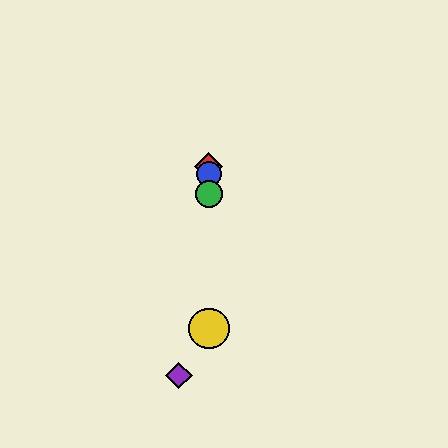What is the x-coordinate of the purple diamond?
The purple diamond is at x≈179.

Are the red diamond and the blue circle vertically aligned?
Yes, both are at x≈209.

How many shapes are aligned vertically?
4 shapes (the red diamond, the blue circle, the green circle, the yellow circle) are aligned vertically.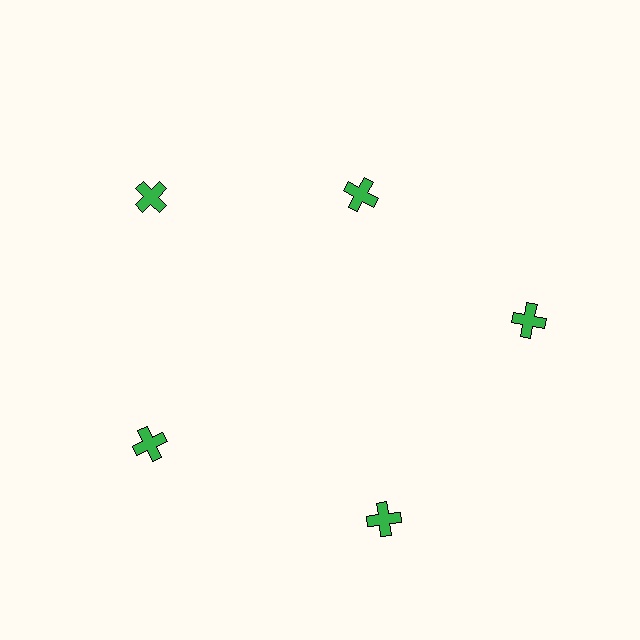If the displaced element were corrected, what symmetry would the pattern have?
It would have 5-fold rotational symmetry — the pattern would map onto itself every 72 degrees.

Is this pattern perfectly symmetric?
No. The 5 green crosses are arranged in a ring, but one element near the 1 o'clock position is pulled inward toward the center, breaking the 5-fold rotational symmetry.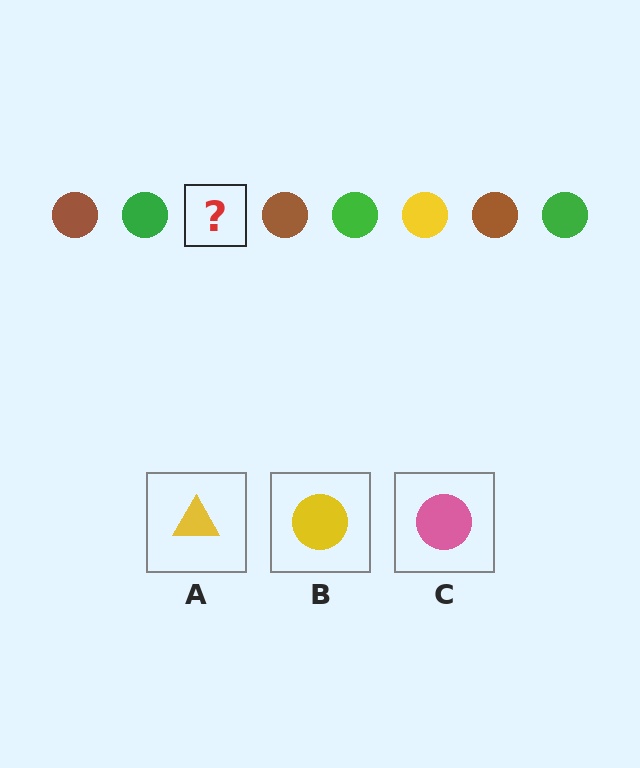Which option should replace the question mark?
Option B.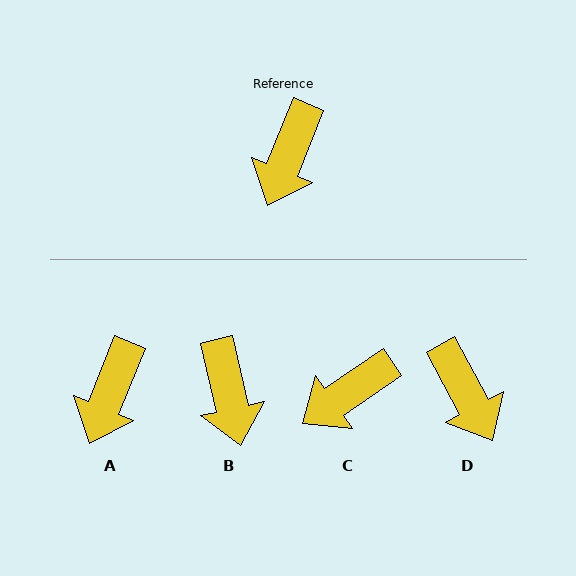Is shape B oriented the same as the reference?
No, it is off by about 35 degrees.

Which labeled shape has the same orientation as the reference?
A.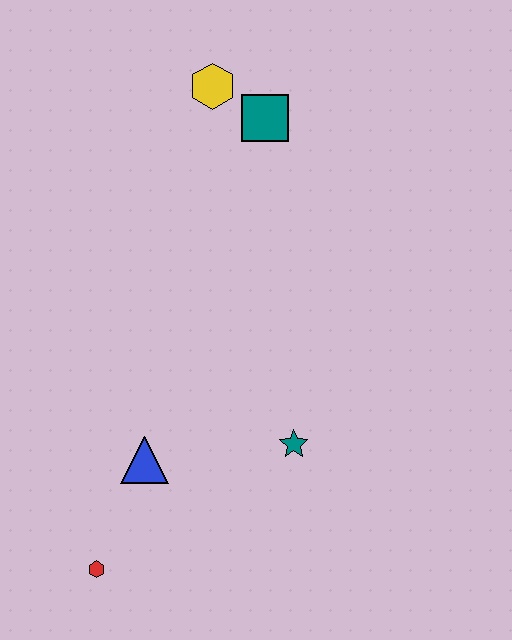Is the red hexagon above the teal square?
No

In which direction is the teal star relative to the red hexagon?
The teal star is to the right of the red hexagon.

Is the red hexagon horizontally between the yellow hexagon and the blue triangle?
No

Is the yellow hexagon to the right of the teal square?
No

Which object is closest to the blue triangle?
The red hexagon is closest to the blue triangle.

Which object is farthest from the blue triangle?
The yellow hexagon is farthest from the blue triangle.